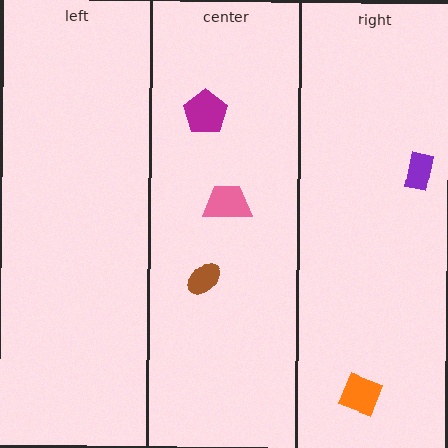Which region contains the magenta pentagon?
The center region.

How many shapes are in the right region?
2.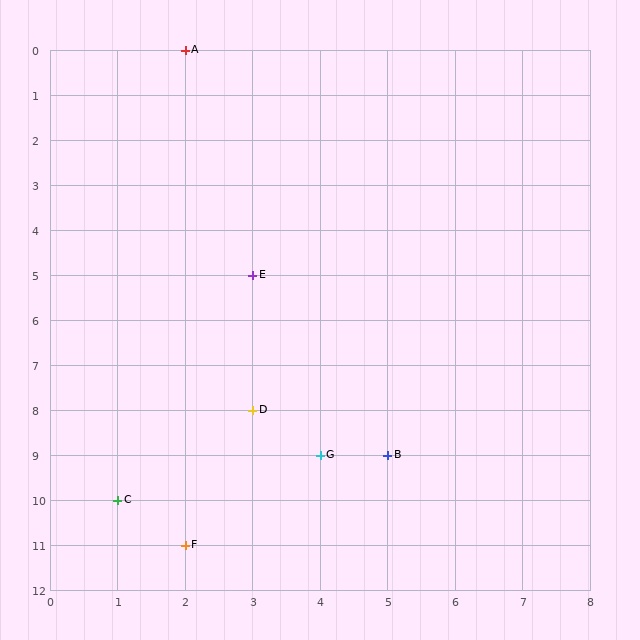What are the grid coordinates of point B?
Point B is at grid coordinates (5, 9).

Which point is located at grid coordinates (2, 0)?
Point A is at (2, 0).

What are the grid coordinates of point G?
Point G is at grid coordinates (4, 9).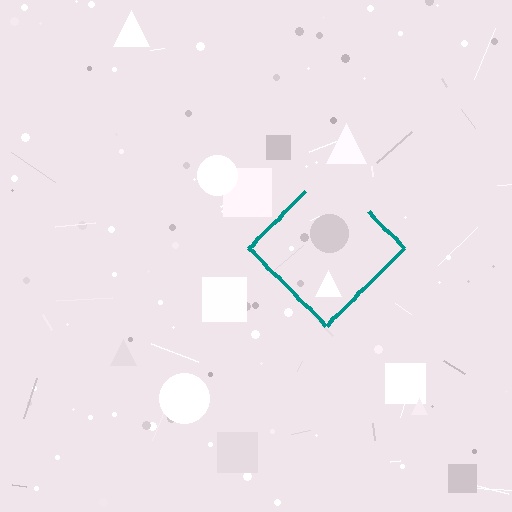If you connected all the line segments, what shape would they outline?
They would outline a diamond.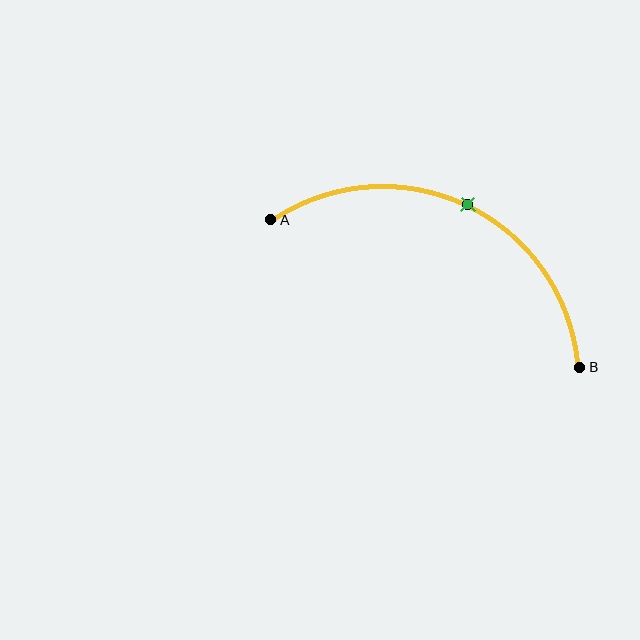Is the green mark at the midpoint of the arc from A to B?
Yes. The green mark lies on the arc at equal arc-length from both A and B — it is the arc midpoint.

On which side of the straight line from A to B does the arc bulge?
The arc bulges above the straight line connecting A and B.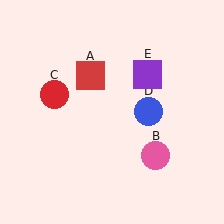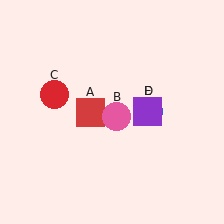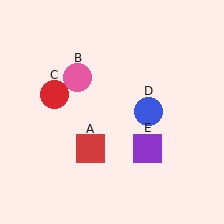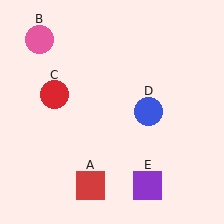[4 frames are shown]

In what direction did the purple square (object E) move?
The purple square (object E) moved down.